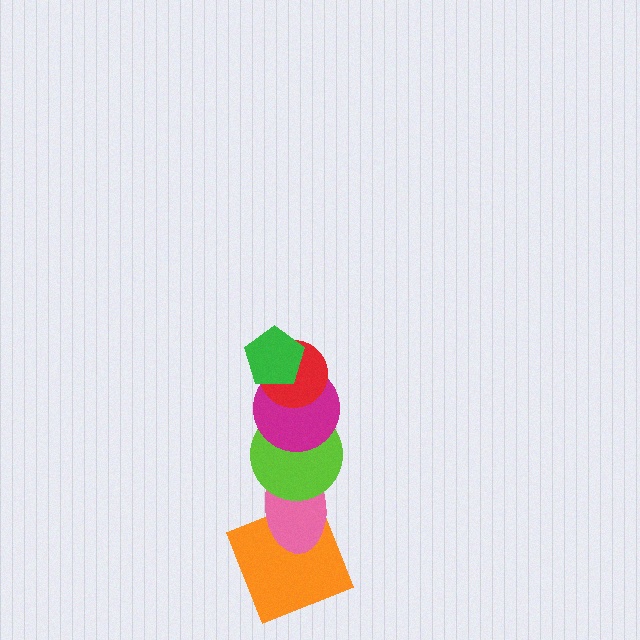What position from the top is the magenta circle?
The magenta circle is 3rd from the top.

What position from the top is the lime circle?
The lime circle is 4th from the top.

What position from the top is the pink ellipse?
The pink ellipse is 5th from the top.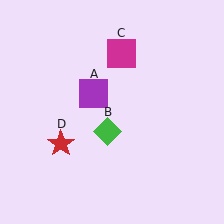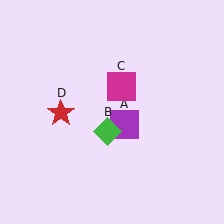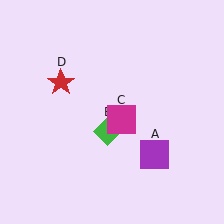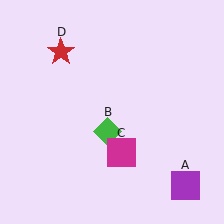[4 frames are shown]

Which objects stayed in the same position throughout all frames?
Green diamond (object B) remained stationary.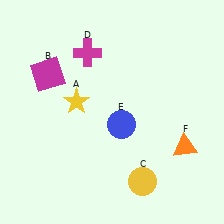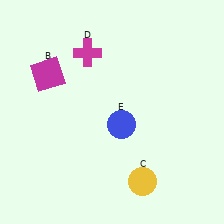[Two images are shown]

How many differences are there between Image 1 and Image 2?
There are 2 differences between the two images.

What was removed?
The yellow star (A), the orange triangle (F) were removed in Image 2.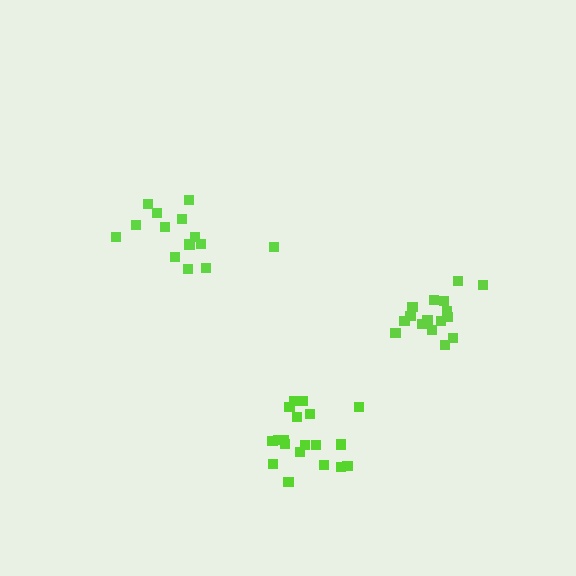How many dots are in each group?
Group 1: 16 dots, Group 2: 14 dots, Group 3: 19 dots (49 total).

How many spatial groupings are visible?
There are 3 spatial groupings.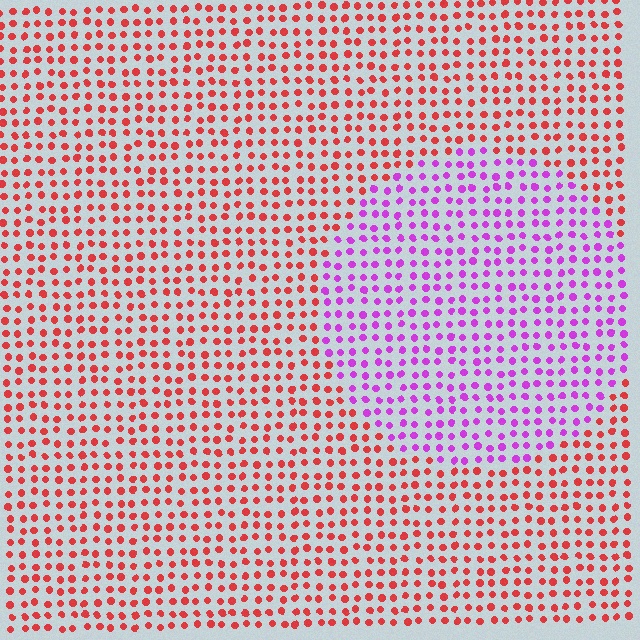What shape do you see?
I see a circle.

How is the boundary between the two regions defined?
The boundary is defined purely by a slight shift in hue (about 63 degrees). Spacing, size, and orientation are identical on both sides.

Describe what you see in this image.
The image is filled with small red elements in a uniform arrangement. A circle-shaped region is visible where the elements are tinted to a slightly different hue, forming a subtle color boundary.